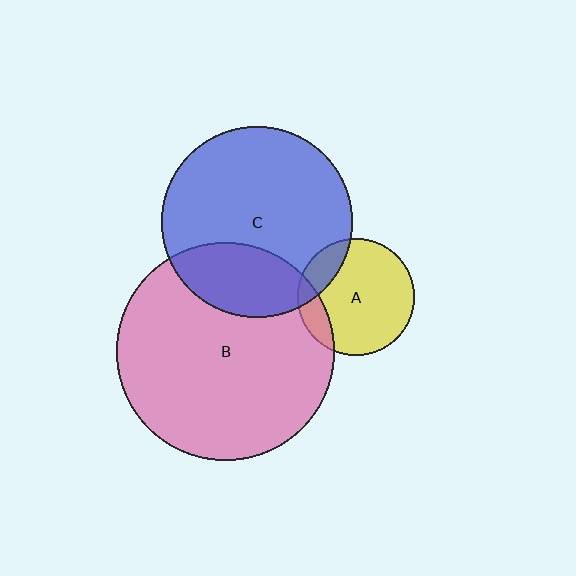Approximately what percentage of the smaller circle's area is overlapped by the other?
Approximately 15%.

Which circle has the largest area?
Circle B (pink).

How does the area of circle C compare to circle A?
Approximately 2.7 times.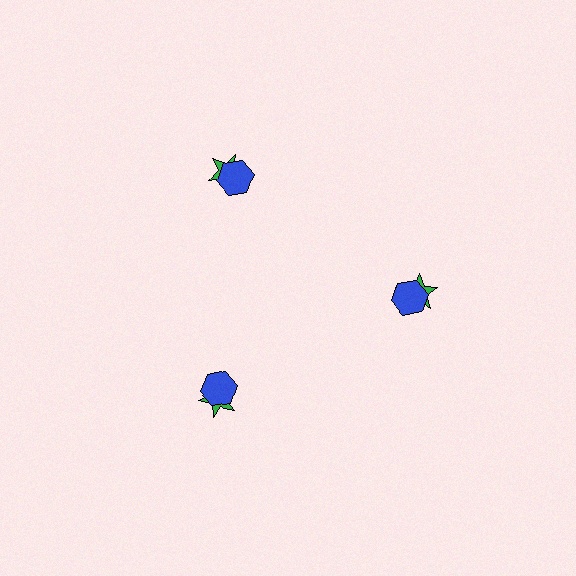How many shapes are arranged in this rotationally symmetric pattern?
There are 6 shapes, arranged in 3 groups of 2.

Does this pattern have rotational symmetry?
Yes, this pattern has 3-fold rotational symmetry. It looks the same after rotating 120 degrees around the center.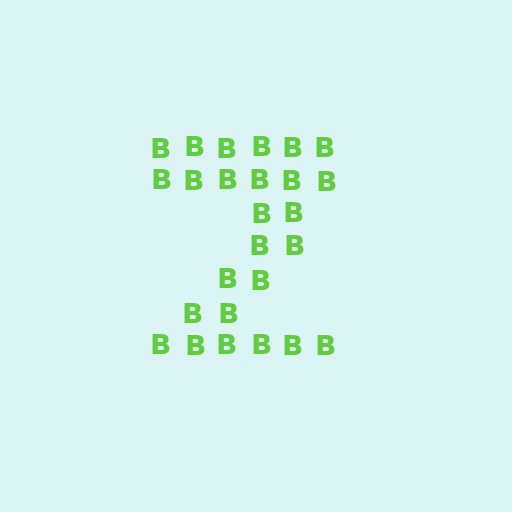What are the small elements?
The small elements are letter B's.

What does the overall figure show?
The overall figure shows the letter Z.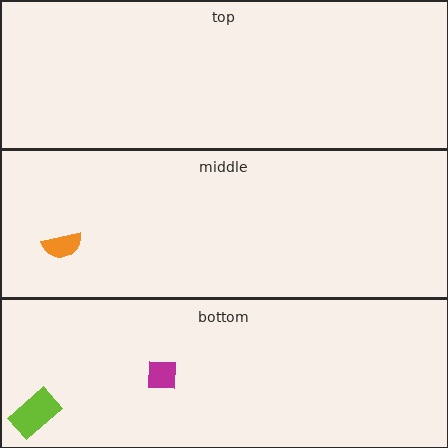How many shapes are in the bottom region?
2.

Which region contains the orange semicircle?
The middle region.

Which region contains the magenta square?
The bottom region.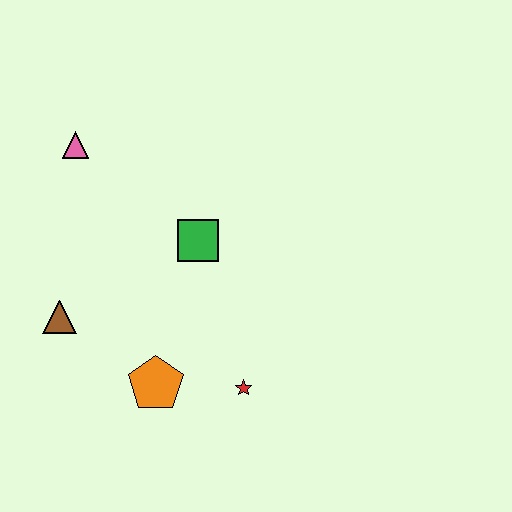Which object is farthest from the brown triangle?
The red star is farthest from the brown triangle.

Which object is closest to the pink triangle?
The green square is closest to the pink triangle.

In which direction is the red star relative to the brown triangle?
The red star is to the right of the brown triangle.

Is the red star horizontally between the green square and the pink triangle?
No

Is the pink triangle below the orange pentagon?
No